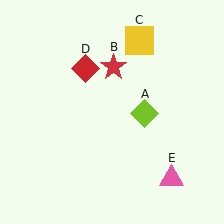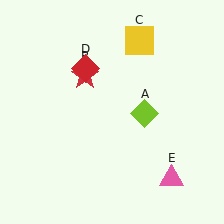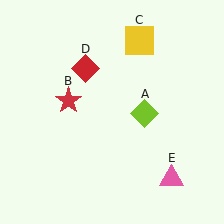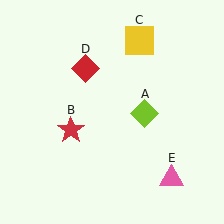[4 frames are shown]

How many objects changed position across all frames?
1 object changed position: red star (object B).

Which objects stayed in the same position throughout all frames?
Lime diamond (object A) and yellow square (object C) and red diamond (object D) and pink triangle (object E) remained stationary.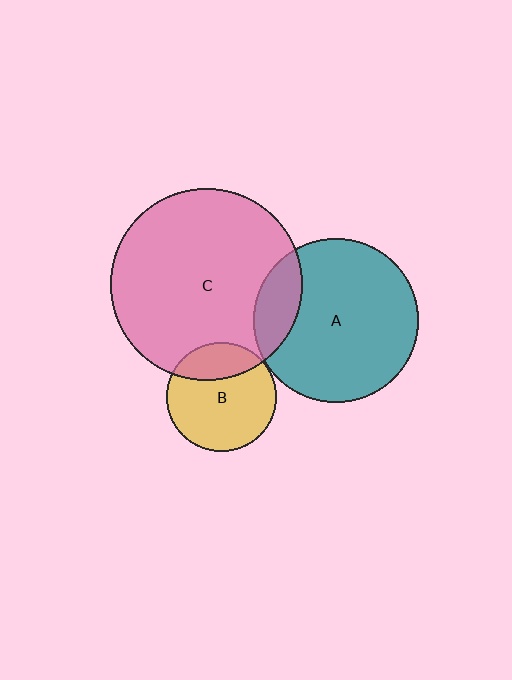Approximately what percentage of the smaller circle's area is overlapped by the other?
Approximately 25%.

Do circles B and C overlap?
Yes.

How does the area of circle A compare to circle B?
Approximately 2.3 times.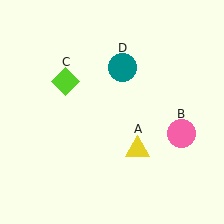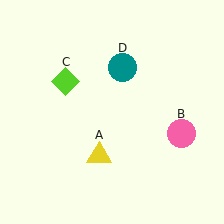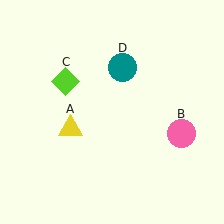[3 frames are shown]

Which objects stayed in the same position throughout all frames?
Pink circle (object B) and lime diamond (object C) and teal circle (object D) remained stationary.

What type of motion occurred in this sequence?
The yellow triangle (object A) rotated clockwise around the center of the scene.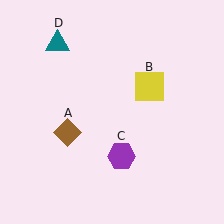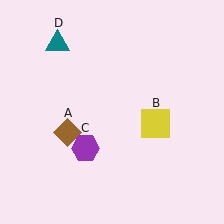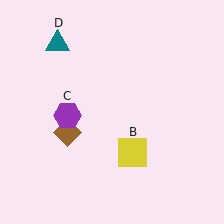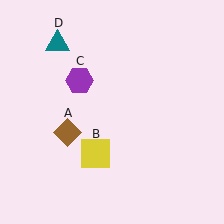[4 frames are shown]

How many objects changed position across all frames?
2 objects changed position: yellow square (object B), purple hexagon (object C).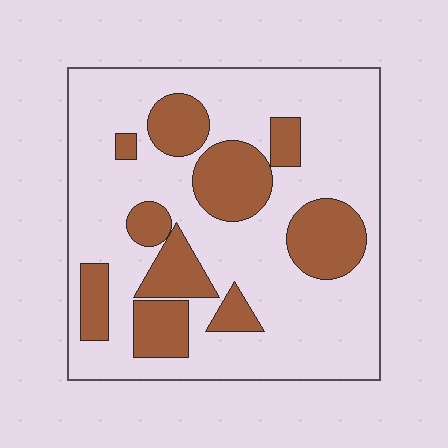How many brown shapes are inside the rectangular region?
10.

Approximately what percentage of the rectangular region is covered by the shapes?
Approximately 30%.